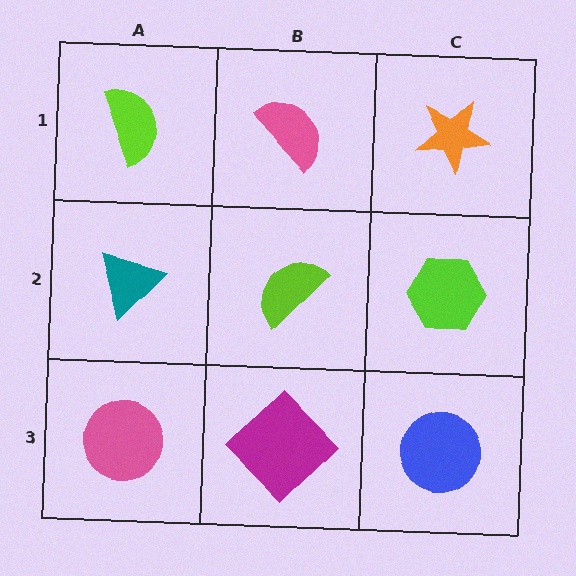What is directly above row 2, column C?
An orange star.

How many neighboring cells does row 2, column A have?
3.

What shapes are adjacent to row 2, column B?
A pink semicircle (row 1, column B), a magenta diamond (row 3, column B), a teal triangle (row 2, column A), a lime hexagon (row 2, column C).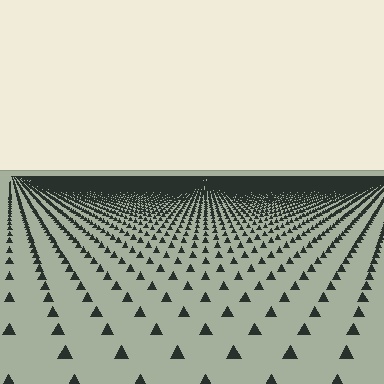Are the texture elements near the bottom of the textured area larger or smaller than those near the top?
Larger. Near the bottom, elements are closer to the viewer and appear at a bigger on-screen size.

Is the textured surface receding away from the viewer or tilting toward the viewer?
The surface is receding away from the viewer. Texture elements get smaller and denser toward the top.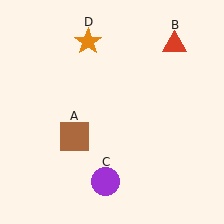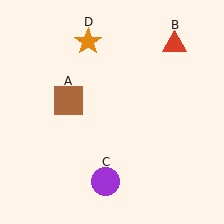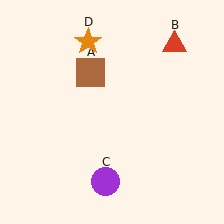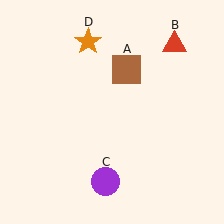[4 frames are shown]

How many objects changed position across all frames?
1 object changed position: brown square (object A).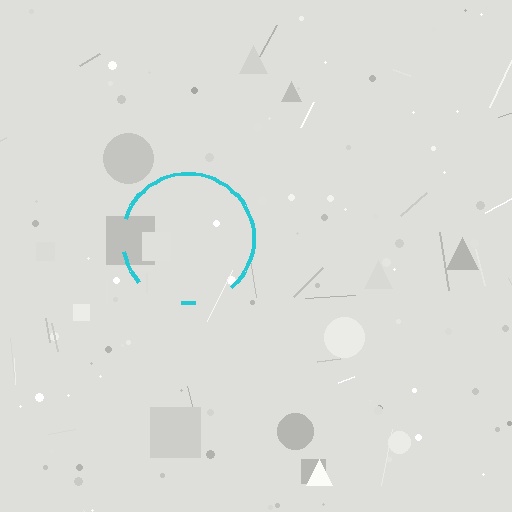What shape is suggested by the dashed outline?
The dashed outline suggests a circle.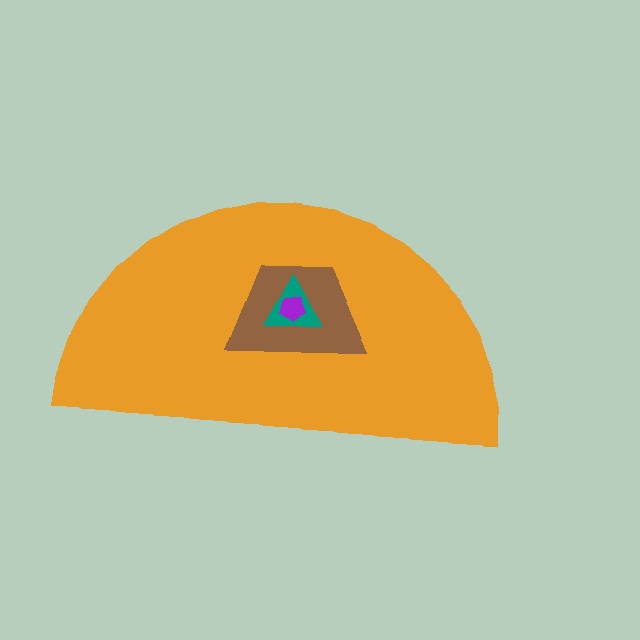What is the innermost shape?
The purple pentagon.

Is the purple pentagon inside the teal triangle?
Yes.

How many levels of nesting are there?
4.